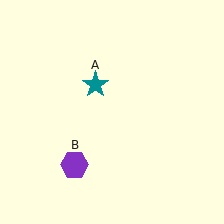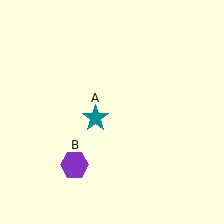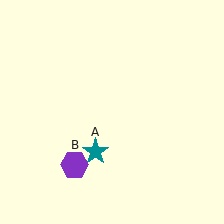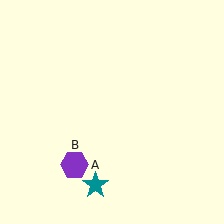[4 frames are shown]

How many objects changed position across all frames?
1 object changed position: teal star (object A).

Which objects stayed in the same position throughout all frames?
Purple hexagon (object B) remained stationary.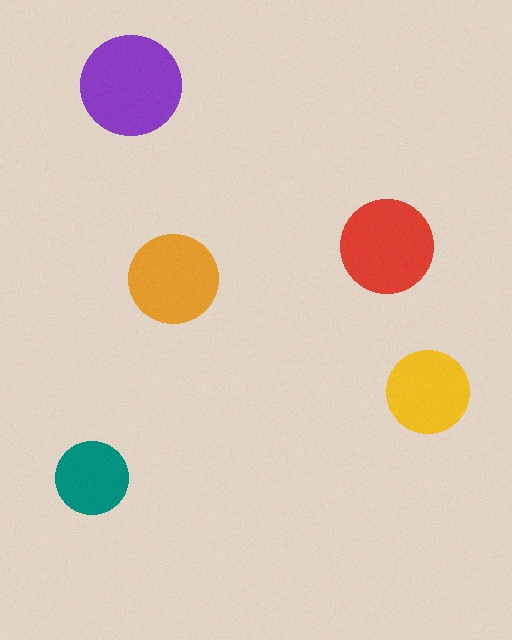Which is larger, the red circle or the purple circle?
The purple one.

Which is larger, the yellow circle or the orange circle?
The orange one.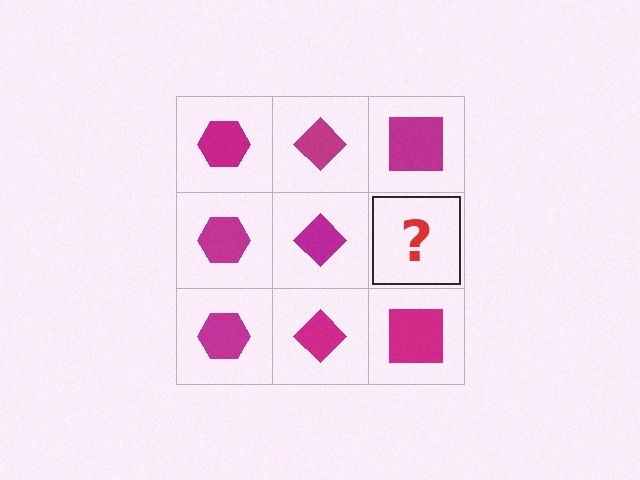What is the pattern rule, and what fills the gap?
The rule is that each column has a consistent shape. The gap should be filled with a magenta square.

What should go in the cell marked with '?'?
The missing cell should contain a magenta square.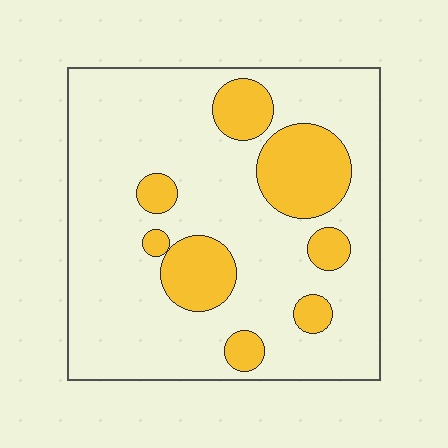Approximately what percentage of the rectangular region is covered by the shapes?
Approximately 20%.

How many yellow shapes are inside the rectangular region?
8.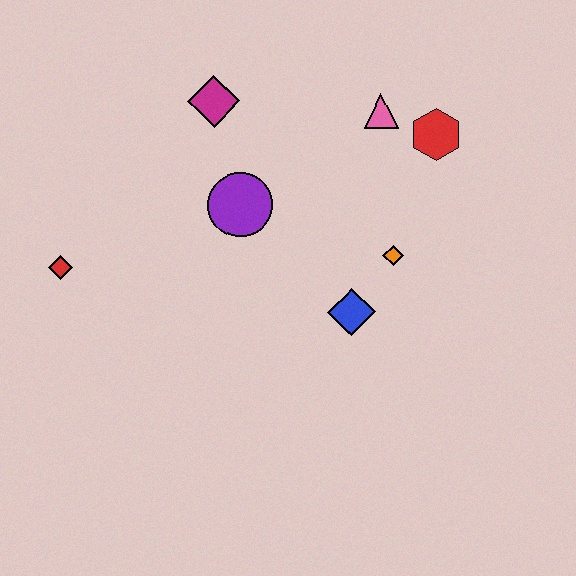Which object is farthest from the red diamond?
The red hexagon is farthest from the red diamond.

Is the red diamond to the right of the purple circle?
No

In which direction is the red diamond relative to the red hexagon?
The red diamond is to the left of the red hexagon.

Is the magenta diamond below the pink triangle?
No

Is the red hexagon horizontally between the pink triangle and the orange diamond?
No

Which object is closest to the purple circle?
The magenta diamond is closest to the purple circle.